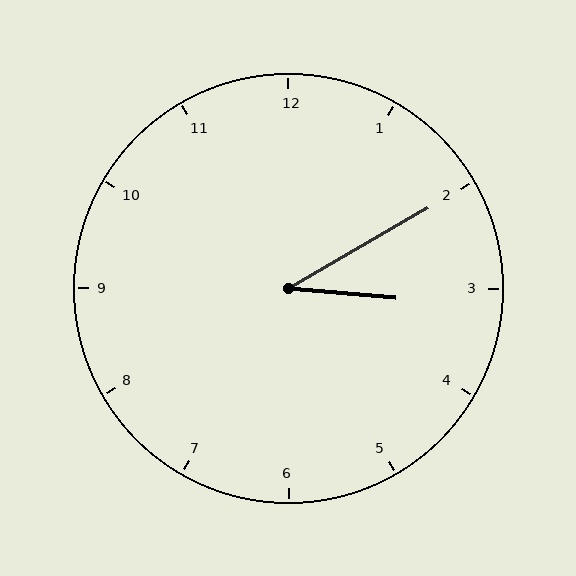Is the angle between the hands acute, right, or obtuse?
It is acute.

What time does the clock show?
3:10.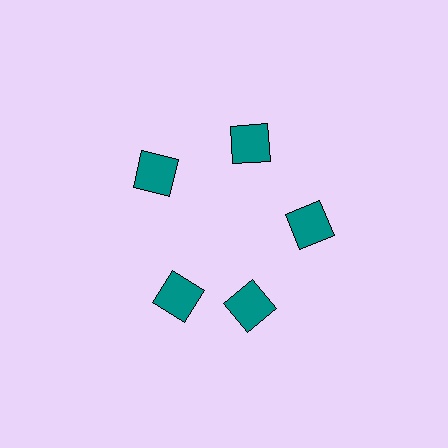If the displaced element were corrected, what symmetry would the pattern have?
It would have 5-fold rotational symmetry — the pattern would map onto itself every 72 degrees.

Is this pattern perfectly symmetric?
No. The 5 teal squares are arranged in a ring, but one element near the 8 o'clock position is rotated out of alignment along the ring, breaking the 5-fold rotational symmetry.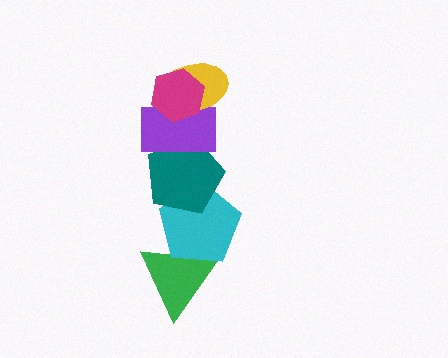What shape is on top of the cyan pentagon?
The teal pentagon is on top of the cyan pentagon.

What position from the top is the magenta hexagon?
The magenta hexagon is 1st from the top.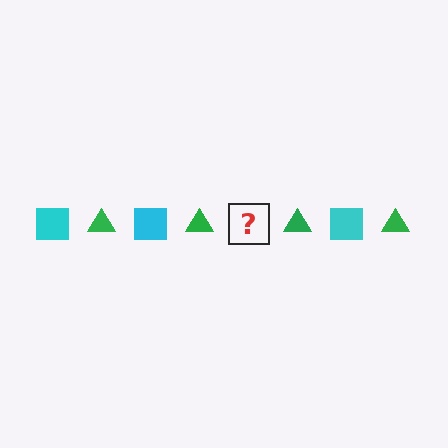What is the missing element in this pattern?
The missing element is a cyan square.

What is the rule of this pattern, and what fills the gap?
The rule is that the pattern alternates between cyan square and green triangle. The gap should be filled with a cyan square.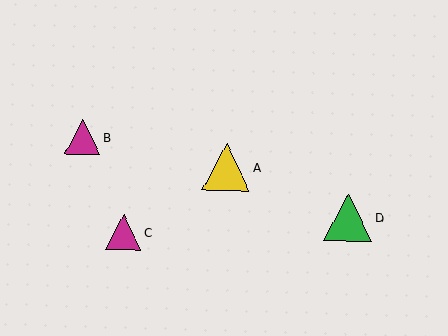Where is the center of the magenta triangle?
The center of the magenta triangle is at (123, 232).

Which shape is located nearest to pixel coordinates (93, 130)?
The magenta triangle (labeled B) at (83, 137) is nearest to that location.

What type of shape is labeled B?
Shape B is a magenta triangle.